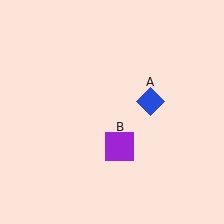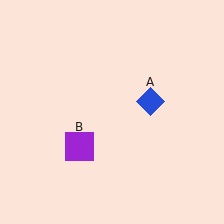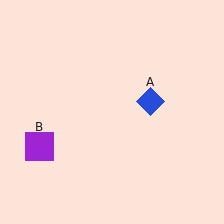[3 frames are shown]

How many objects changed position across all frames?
1 object changed position: purple square (object B).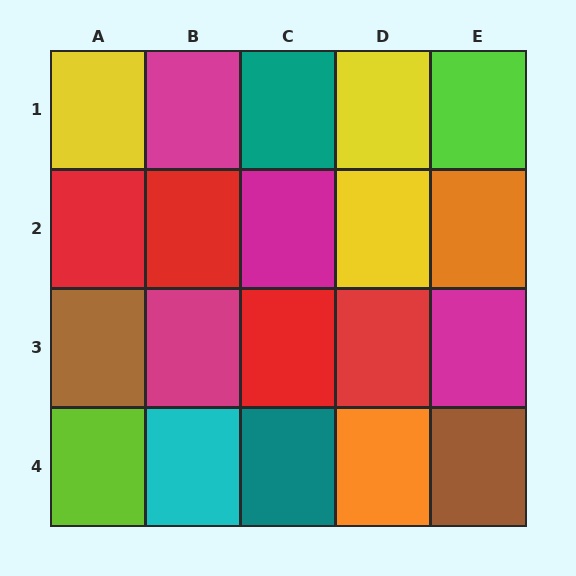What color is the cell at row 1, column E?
Lime.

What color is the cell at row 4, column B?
Cyan.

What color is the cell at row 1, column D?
Yellow.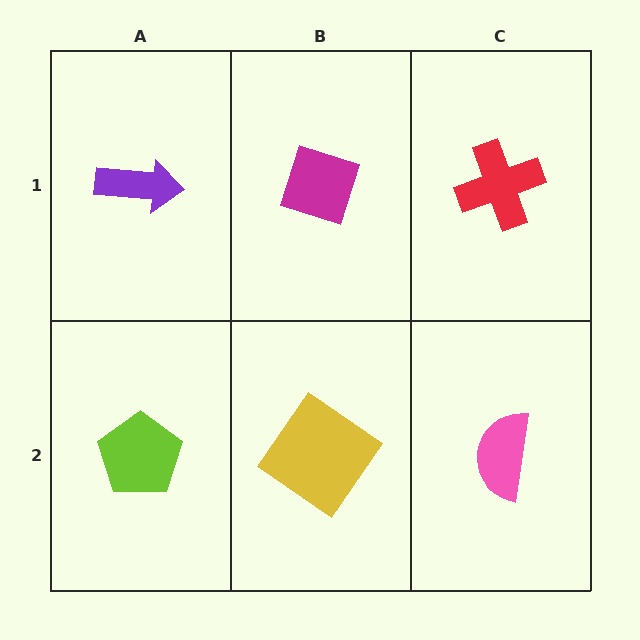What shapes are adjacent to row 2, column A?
A purple arrow (row 1, column A), a yellow diamond (row 2, column B).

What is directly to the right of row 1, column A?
A magenta diamond.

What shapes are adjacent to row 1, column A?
A lime pentagon (row 2, column A), a magenta diamond (row 1, column B).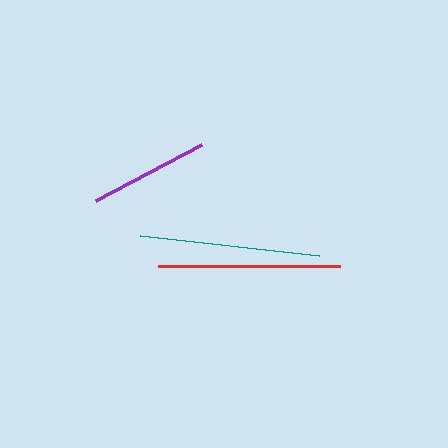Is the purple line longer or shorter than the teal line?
The teal line is longer than the purple line.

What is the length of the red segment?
The red segment is approximately 181 pixels long.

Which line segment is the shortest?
The purple line is the shortest at approximately 120 pixels.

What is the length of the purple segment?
The purple segment is approximately 120 pixels long.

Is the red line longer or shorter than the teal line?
The red line is longer than the teal line.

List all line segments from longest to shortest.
From longest to shortest: red, teal, purple.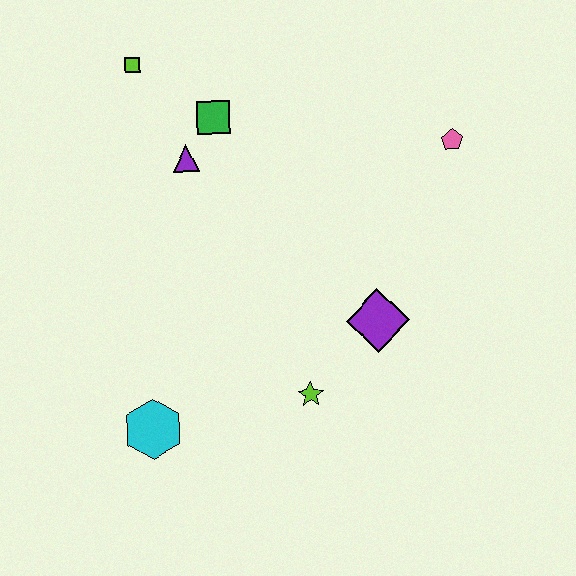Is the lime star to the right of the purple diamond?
No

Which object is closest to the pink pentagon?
The purple diamond is closest to the pink pentagon.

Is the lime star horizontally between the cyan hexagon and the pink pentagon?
Yes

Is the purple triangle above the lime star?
Yes